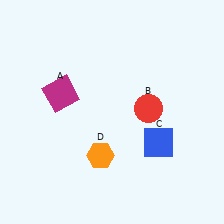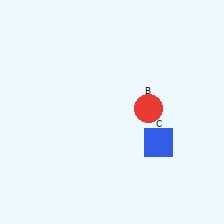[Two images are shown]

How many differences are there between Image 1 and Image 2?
There are 2 differences between the two images.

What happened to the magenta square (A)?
The magenta square (A) was removed in Image 2. It was in the top-left area of Image 1.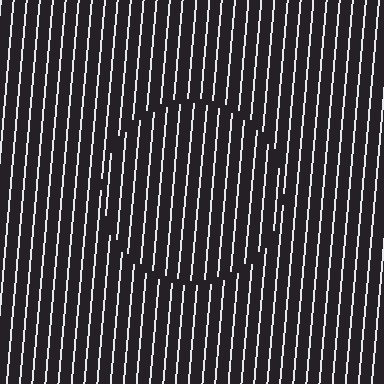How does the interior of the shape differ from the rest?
The interior of the shape contains the same grating, shifted by half a period — the contour is defined by the phase discontinuity where line-ends from the inner and outer gratings abut.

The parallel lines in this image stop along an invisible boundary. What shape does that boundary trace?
An illusory circle. The interior of the shape contains the same grating, shifted by half a period — the contour is defined by the phase discontinuity where line-ends from the inner and outer gratings abut.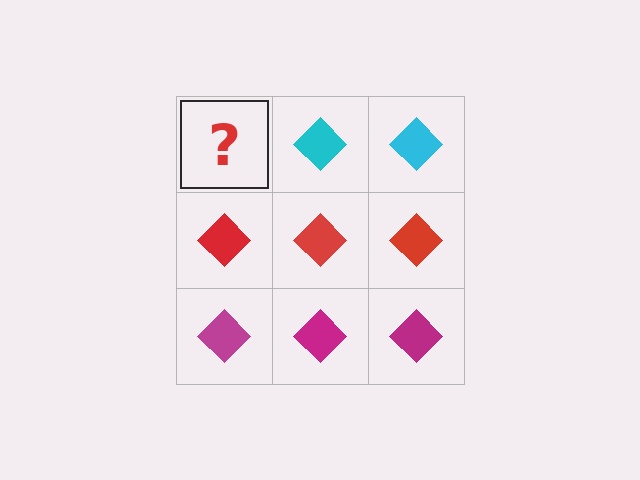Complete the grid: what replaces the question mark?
The question mark should be replaced with a cyan diamond.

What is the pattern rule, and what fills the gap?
The rule is that each row has a consistent color. The gap should be filled with a cyan diamond.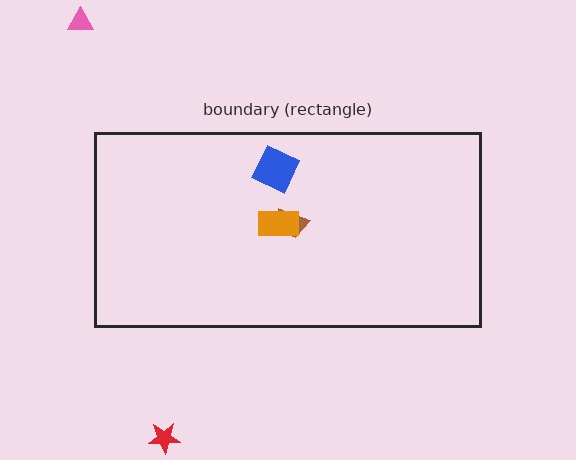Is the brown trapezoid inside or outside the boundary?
Inside.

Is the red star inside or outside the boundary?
Outside.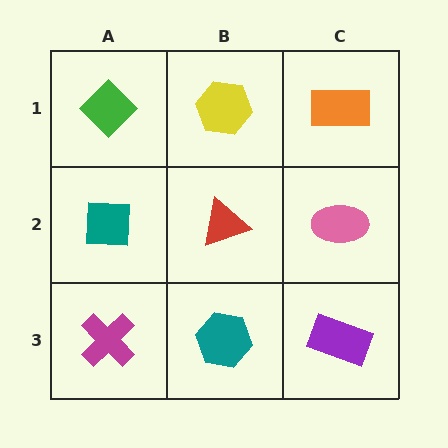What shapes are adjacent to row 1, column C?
A pink ellipse (row 2, column C), a yellow hexagon (row 1, column B).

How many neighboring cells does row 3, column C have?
2.